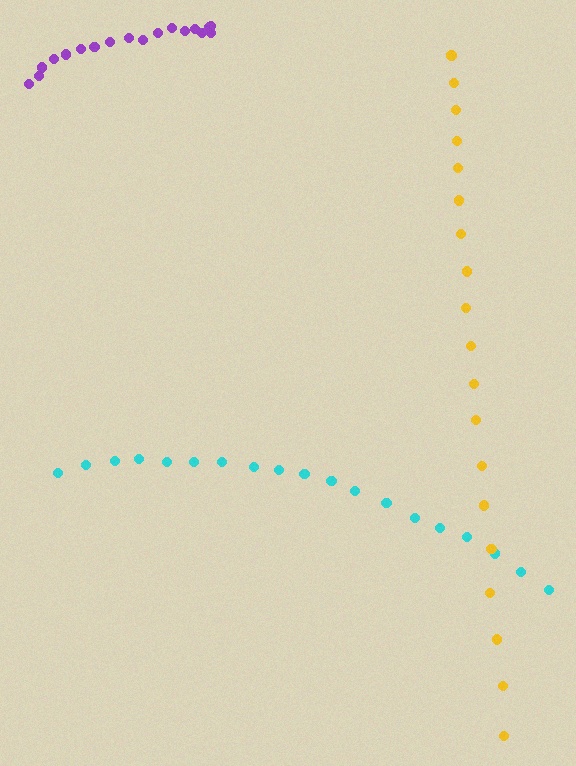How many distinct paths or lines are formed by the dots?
There are 3 distinct paths.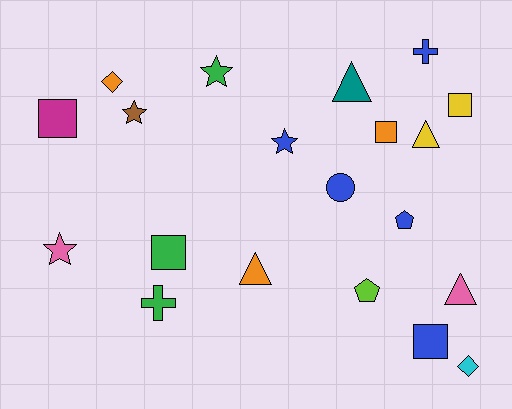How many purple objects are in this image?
There are no purple objects.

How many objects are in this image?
There are 20 objects.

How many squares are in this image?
There are 5 squares.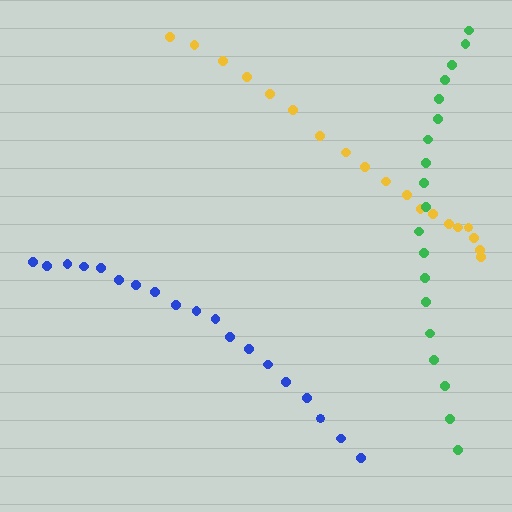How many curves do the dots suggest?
There are 3 distinct paths.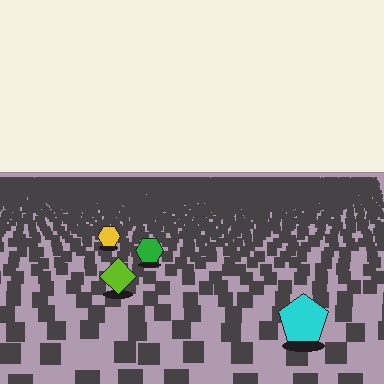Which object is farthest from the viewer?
The yellow hexagon is farthest from the viewer. It appears smaller and the ground texture around it is denser.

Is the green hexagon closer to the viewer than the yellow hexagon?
Yes. The green hexagon is closer — you can tell from the texture gradient: the ground texture is coarser near it.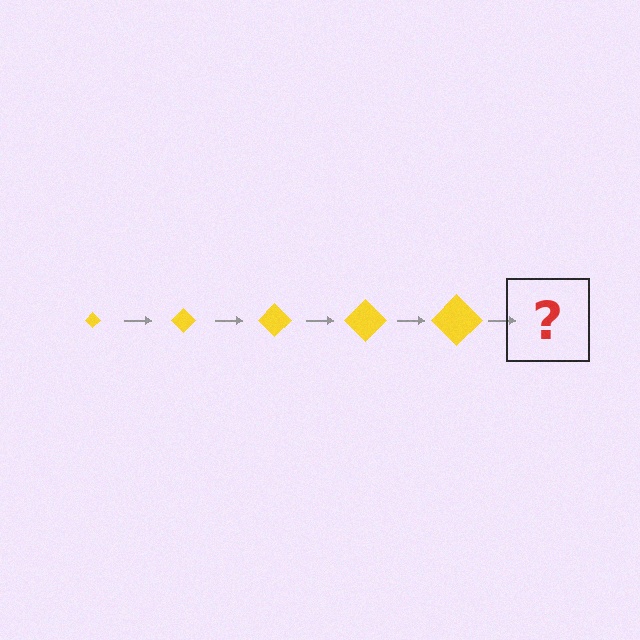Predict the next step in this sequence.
The next step is a yellow diamond, larger than the previous one.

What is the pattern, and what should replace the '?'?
The pattern is that the diamond gets progressively larger each step. The '?' should be a yellow diamond, larger than the previous one.